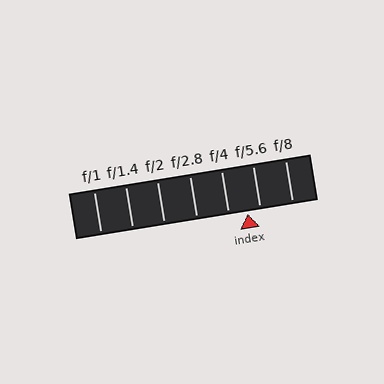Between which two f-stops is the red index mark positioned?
The index mark is between f/4 and f/5.6.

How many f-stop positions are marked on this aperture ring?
There are 7 f-stop positions marked.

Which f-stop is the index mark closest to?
The index mark is closest to f/5.6.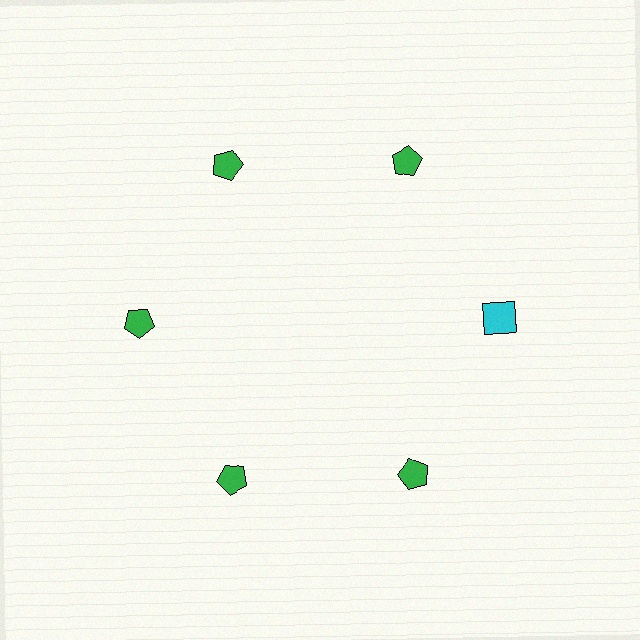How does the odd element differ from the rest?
It differs in both color (cyan instead of green) and shape (square instead of pentagon).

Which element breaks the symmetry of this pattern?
The cyan square at roughly the 3 o'clock position breaks the symmetry. All other shapes are green pentagons.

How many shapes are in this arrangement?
There are 6 shapes arranged in a ring pattern.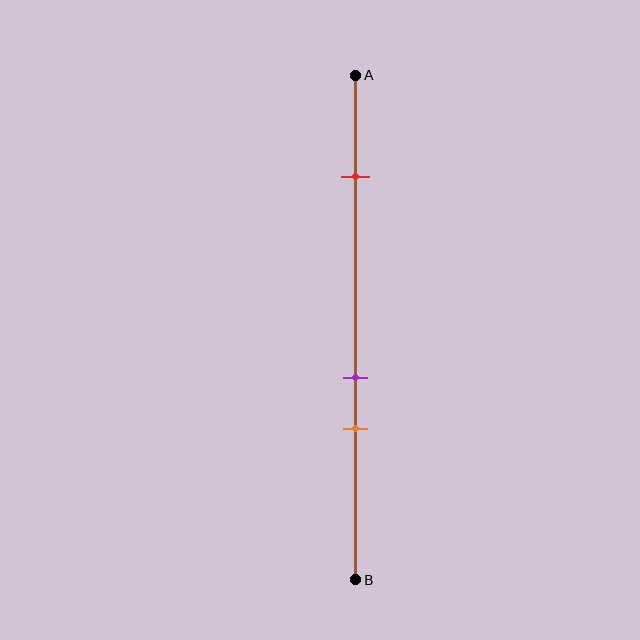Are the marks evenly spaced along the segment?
No, the marks are not evenly spaced.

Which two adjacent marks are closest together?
The purple and orange marks are the closest adjacent pair.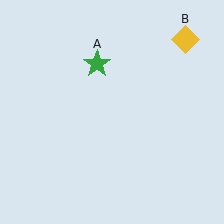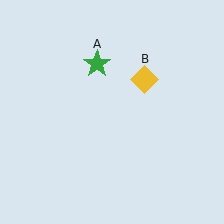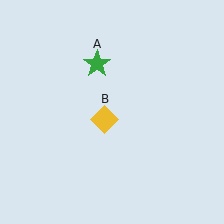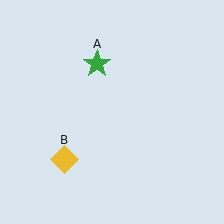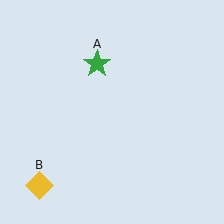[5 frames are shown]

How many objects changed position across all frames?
1 object changed position: yellow diamond (object B).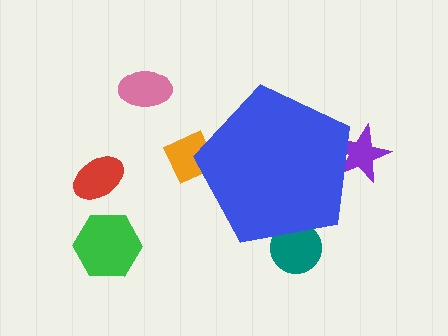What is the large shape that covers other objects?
A blue pentagon.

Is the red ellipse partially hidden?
No, the red ellipse is fully visible.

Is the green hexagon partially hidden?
No, the green hexagon is fully visible.